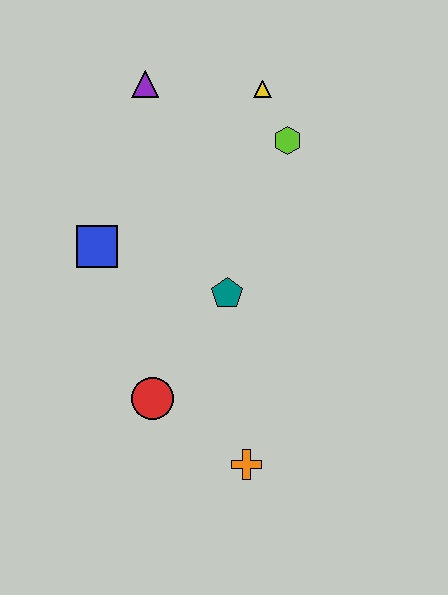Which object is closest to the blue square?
The teal pentagon is closest to the blue square.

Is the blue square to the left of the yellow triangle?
Yes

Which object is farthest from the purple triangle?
The orange cross is farthest from the purple triangle.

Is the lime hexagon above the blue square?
Yes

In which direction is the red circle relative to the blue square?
The red circle is below the blue square.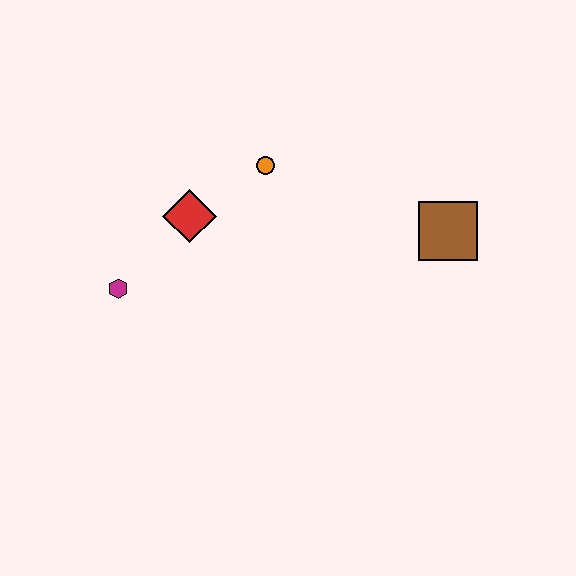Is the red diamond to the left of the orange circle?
Yes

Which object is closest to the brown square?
The orange circle is closest to the brown square.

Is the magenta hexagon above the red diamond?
No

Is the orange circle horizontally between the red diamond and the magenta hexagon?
No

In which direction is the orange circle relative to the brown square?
The orange circle is to the left of the brown square.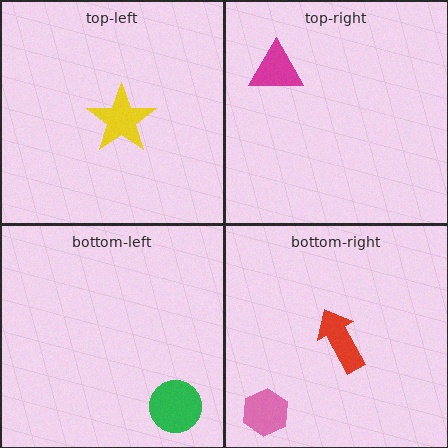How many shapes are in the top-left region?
1.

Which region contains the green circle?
The bottom-left region.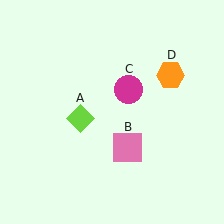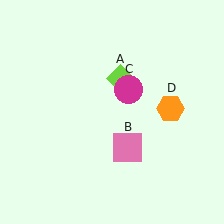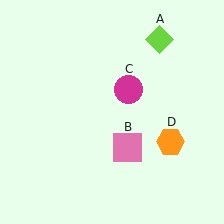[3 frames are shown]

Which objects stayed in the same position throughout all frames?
Pink square (object B) and magenta circle (object C) remained stationary.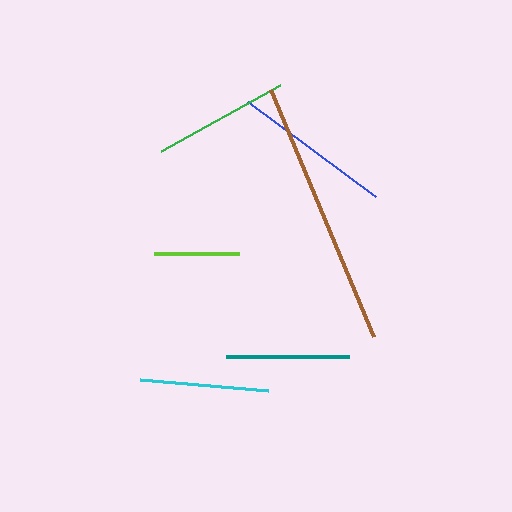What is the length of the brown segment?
The brown segment is approximately 267 pixels long.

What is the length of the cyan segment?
The cyan segment is approximately 129 pixels long.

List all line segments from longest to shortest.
From longest to shortest: brown, blue, green, cyan, teal, lime.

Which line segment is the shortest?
The lime line is the shortest at approximately 85 pixels.